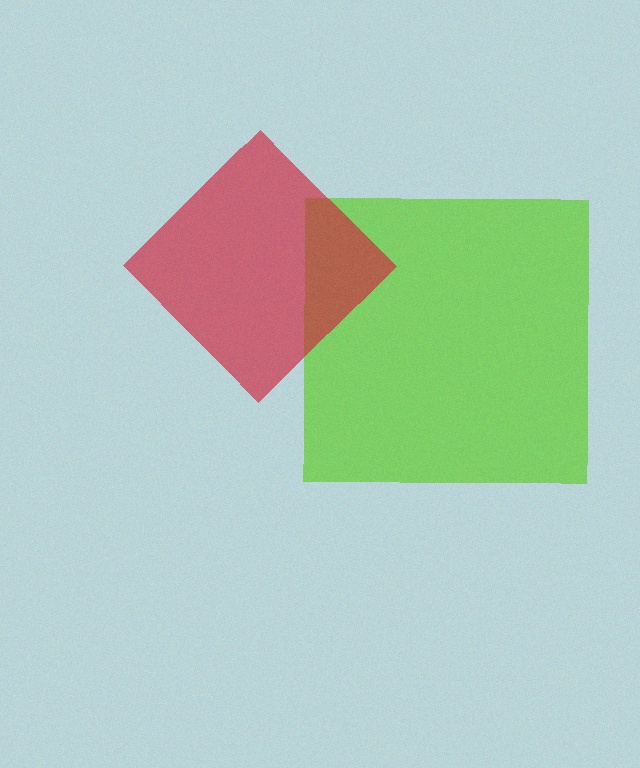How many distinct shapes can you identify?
There are 2 distinct shapes: a lime square, a red diamond.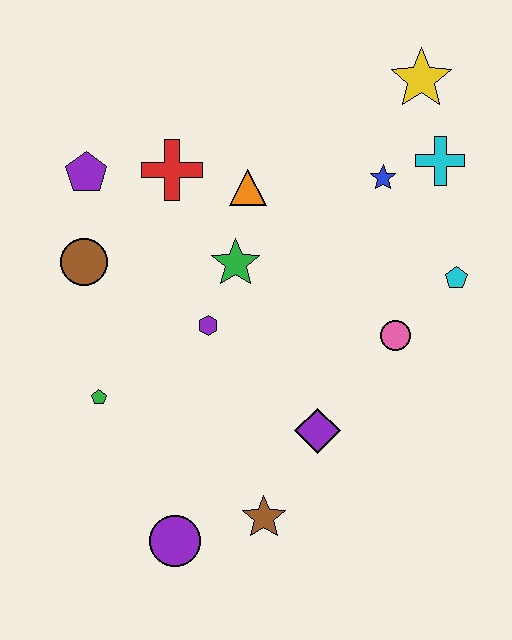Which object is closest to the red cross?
The orange triangle is closest to the red cross.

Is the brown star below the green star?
Yes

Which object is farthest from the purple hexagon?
The yellow star is farthest from the purple hexagon.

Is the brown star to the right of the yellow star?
No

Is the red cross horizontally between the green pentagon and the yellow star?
Yes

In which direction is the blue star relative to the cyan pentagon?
The blue star is above the cyan pentagon.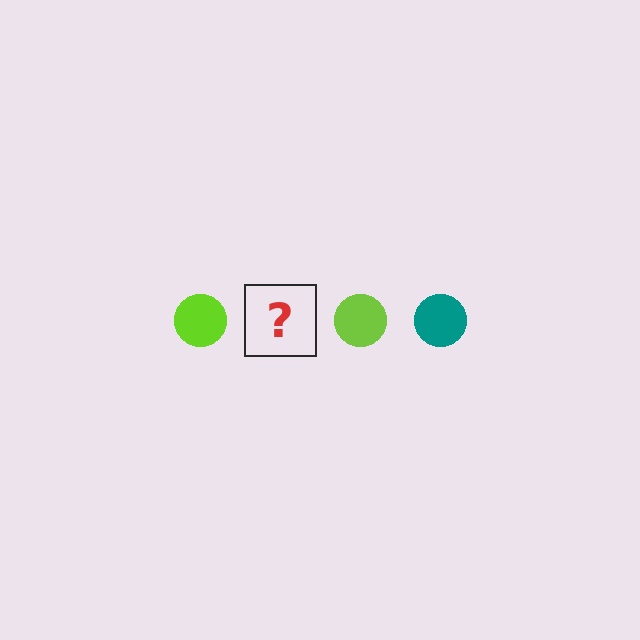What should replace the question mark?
The question mark should be replaced with a teal circle.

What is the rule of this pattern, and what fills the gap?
The rule is that the pattern cycles through lime, teal circles. The gap should be filled with a teal circle.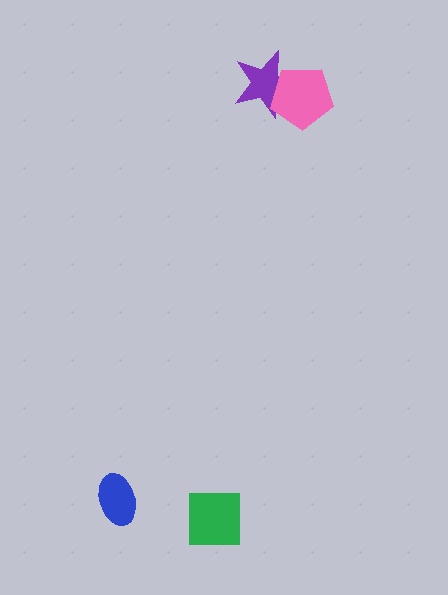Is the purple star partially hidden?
Yes, it is partially covered by another shape.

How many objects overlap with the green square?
0 objects overlap with the green square.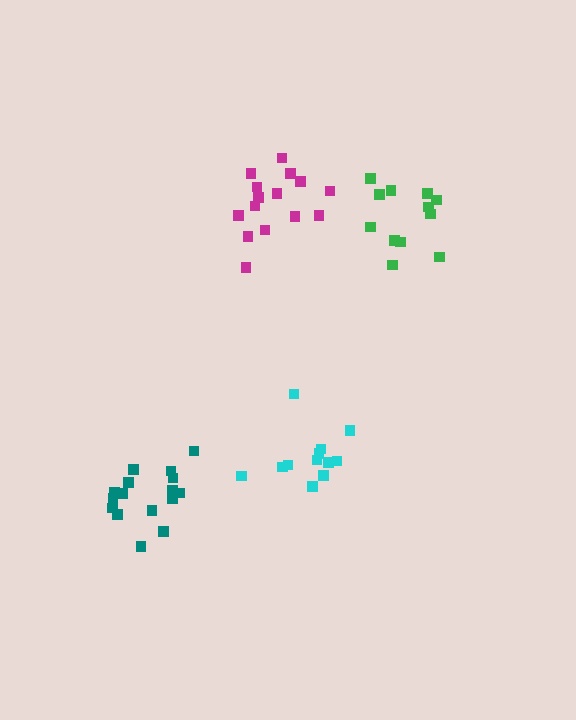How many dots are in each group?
Group 1: 15 dots, Group 2: 16 dots, Group 3: 12 dots, Group 4: 12 dots (55 total).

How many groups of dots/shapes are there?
There are 4 groups.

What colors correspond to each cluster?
The clusters are colored: magenta, teal, cyan, green.